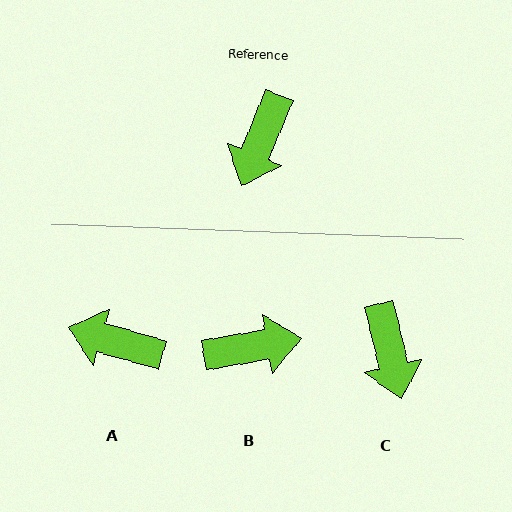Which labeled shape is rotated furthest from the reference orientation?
B, about 122 degrees away.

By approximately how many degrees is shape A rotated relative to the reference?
Approximately 83 degrees clockwise.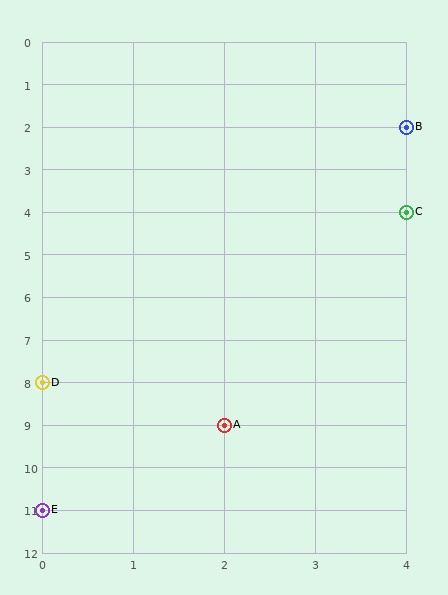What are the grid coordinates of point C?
Point C is at grid coordinates (4, 4).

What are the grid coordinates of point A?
Point A is at grid coordinates (2, 9).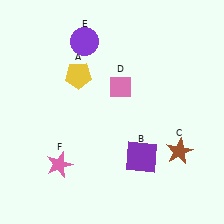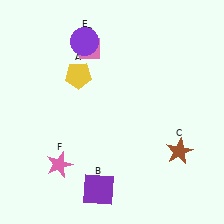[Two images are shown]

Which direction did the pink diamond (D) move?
The pink diamond (D) moved up.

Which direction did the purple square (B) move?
The purple square (B) moved left.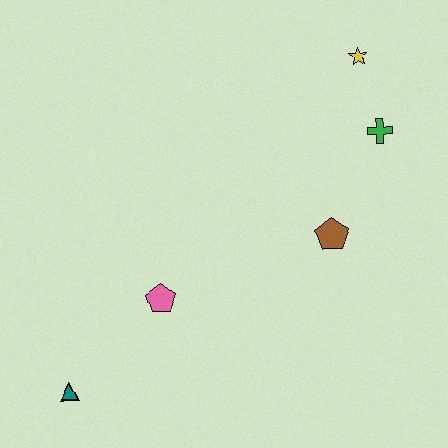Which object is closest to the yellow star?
The green cross is closest to the yellow star.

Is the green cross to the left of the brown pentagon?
No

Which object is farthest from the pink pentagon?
The yellow star is farthest from the pink pentagon.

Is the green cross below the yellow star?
Yes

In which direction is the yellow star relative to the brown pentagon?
The yellow star is above the brown pentagon.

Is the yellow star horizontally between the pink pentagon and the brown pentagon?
No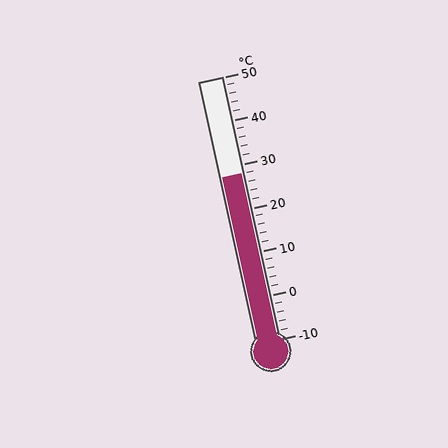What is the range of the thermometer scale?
The thermometer scale ranges from -10°C to 50°C.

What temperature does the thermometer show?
The thermometer shows approximately 28°C.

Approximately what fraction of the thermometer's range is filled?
The thermometer is filled to approximately 65% of its range.